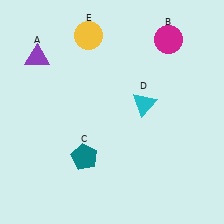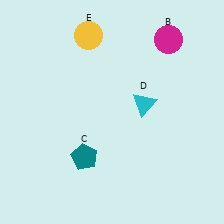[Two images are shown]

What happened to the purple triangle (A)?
The purple triangle (A) was removed in Image 2. It was in the top-left area of Image 1.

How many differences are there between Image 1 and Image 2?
There is 1 difference between the two images.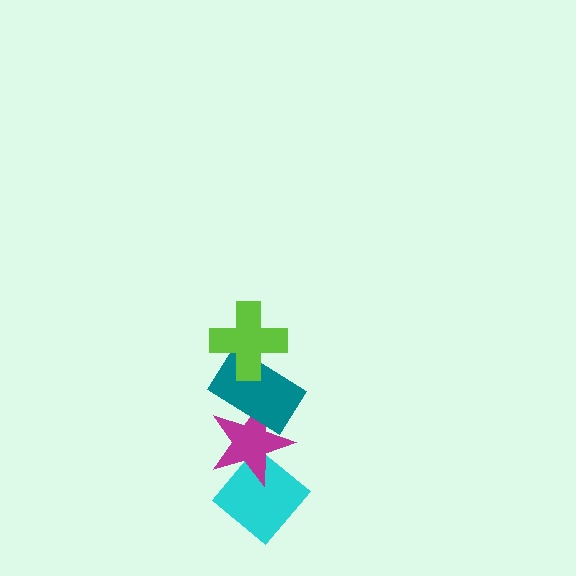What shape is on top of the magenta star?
The teal rectangle is on top of the magenta star.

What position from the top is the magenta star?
The magenta star is 3rd from the top.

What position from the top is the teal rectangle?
The teal rectangle is 2nd from the top.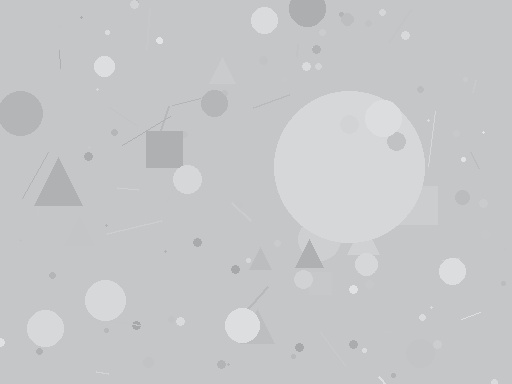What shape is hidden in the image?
A circle is hidden in the image.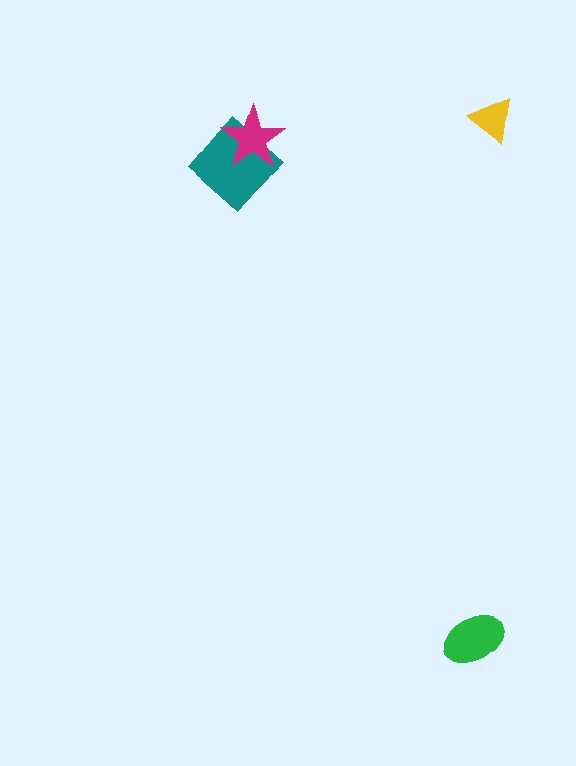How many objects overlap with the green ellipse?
0 objects overlap with the green ellipse.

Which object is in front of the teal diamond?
The magenta star is in front of the teal diamond.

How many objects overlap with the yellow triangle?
0 objects overlap with the yellow triangle.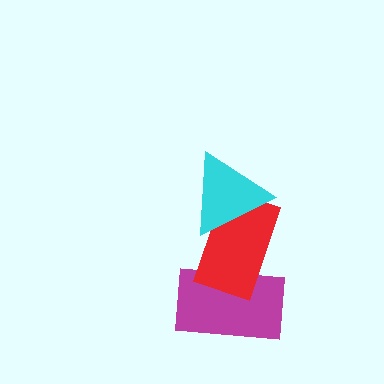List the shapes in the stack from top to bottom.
From top to bottom: the cyan triangle, the red rectangle, the magenta rectangle.